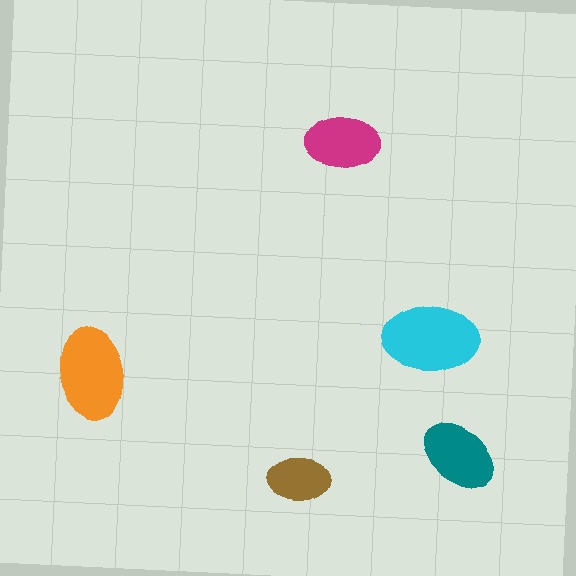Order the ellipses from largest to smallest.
the cyan one, the orange one, the teal one, the magenta one, the brown one.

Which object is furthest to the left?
The orange ellipse is leftmost.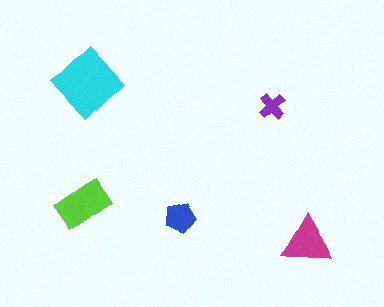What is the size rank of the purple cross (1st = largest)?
5th.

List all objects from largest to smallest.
The cyan diamond, the lime rectangle, the magenta triangle, the blue pentagon, the purple cross.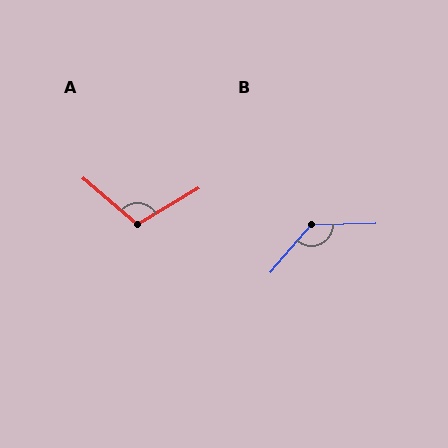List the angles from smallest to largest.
A (108°), B (132°).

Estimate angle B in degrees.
Approximately 132 degrees.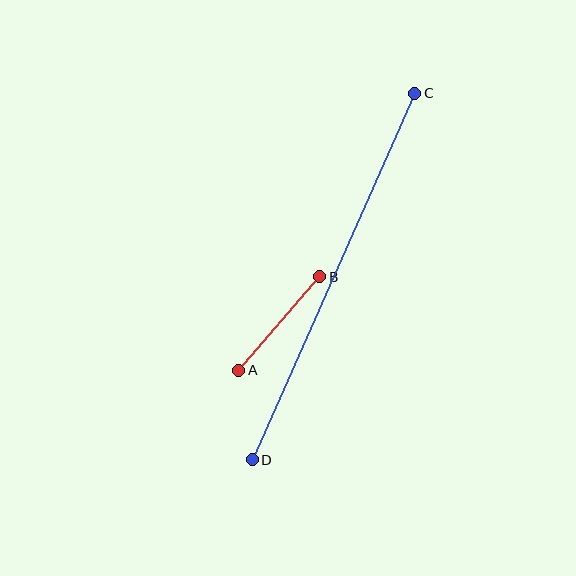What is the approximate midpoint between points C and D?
The midpoint is at approximately (334, 276) pixels.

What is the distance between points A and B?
The distance is approximately 124 pixels.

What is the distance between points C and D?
The distance is approximately 401 pixels.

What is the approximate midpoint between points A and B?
The midpoint is at approximately (279, 323) pixels.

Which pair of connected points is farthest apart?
Points C and D are farthest apart.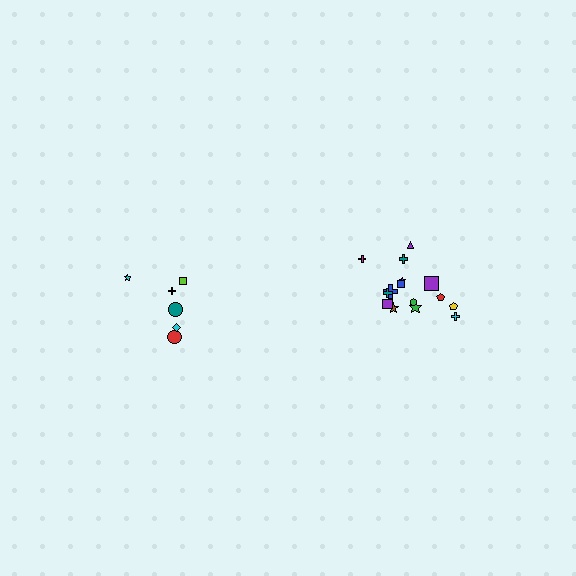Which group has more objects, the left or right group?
The right group.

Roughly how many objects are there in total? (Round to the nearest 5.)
Roughly 20 objects in total.